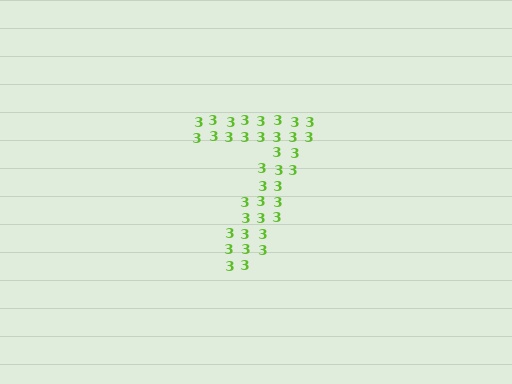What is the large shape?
The large shape is the digit 7.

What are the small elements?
The small elements are digit 3's.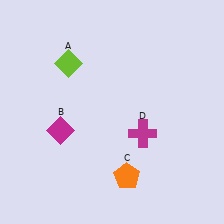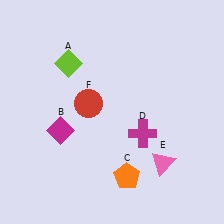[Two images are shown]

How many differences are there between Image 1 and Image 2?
There are 2 differences between the two images.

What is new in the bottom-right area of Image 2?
A pink triangle (E) was added in the bottom-right area of Image 2.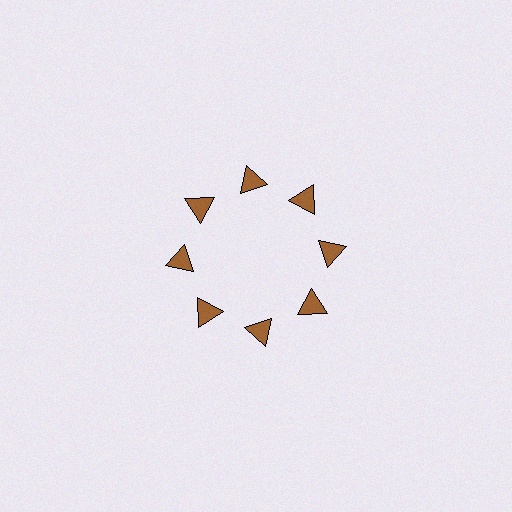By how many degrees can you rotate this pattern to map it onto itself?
The pattern maps onto itself every 45 degrees of rotation.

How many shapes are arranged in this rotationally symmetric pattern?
There are 8 shapes, arranged in 8 groups of 1.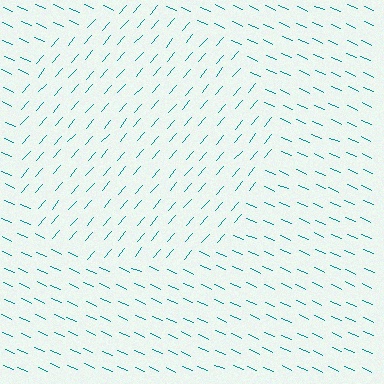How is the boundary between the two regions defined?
The boundary is defined purely by a change in line orientation (approximately 73 degrees difference). All lines are the same color and thickness.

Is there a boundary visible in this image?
Yes, there is a texture boundary formed by a change in line orientation.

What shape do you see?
I see a circle.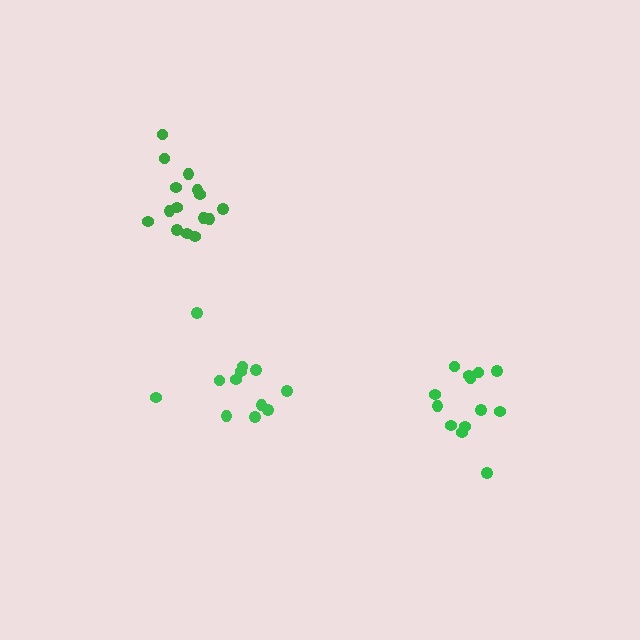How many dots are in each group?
Group 1: 13 dots, Group 2: 15 dots, Group 3: 12 dots (40 total).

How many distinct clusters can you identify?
There are 3 distinct clusters.